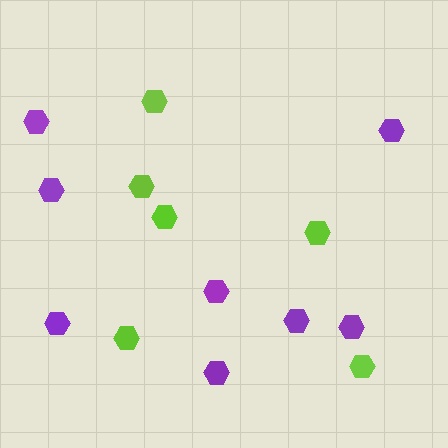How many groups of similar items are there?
There are 2 groups: one group of lime hexagons (6) and one group of purple hexagons (8).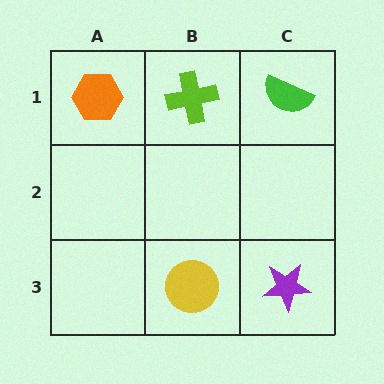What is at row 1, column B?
A lime cross.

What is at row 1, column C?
A green semicircle.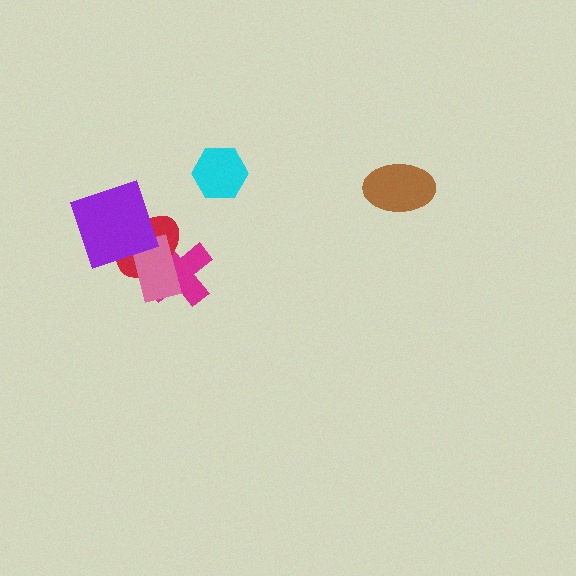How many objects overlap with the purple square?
1 object overlaps with the purple square.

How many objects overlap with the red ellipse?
3 objects overlap with the red ellipse.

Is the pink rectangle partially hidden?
No, no other shape covers it.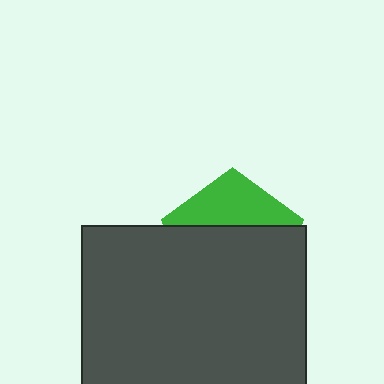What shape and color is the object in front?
The object in front is a dark gray square.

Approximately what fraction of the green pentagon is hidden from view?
Roughly 66% of the green pentagon is hidden behind the dark gray square.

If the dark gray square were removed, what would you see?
You would see the complete green pentagon.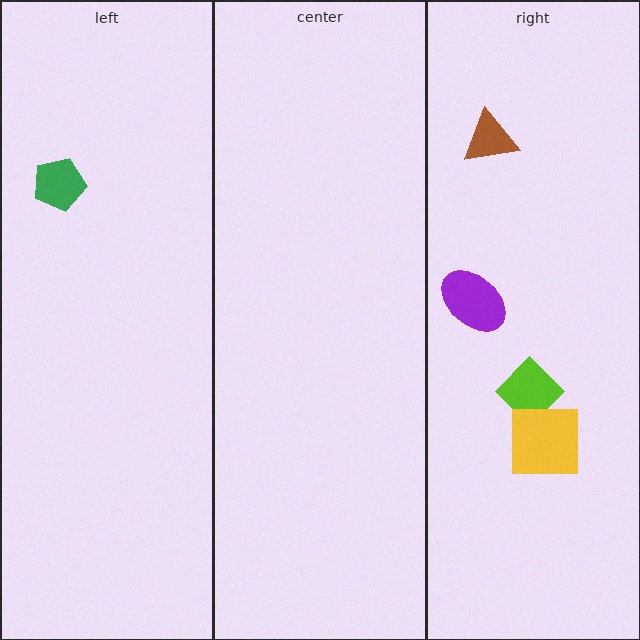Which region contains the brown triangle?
The right region.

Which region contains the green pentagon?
The left region.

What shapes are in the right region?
The lime diamond, the purple ellipse, the brown triangle, the yellow square.